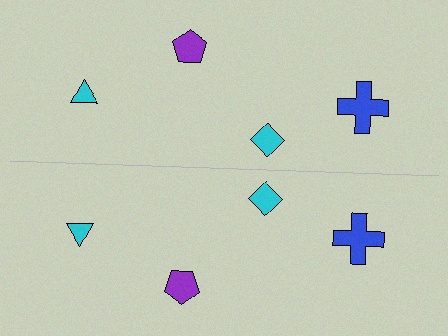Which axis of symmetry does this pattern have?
The pattern has a horizontal axis of symmetry running through the center of the image.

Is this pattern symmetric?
Yes, this pattern has bilateral (reflection) symmetry.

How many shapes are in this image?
There are 8 shapes in this image.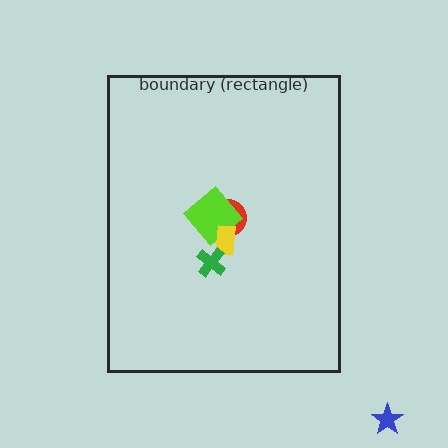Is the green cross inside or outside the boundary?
Inside.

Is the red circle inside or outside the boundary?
Inside.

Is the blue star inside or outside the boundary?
Outside.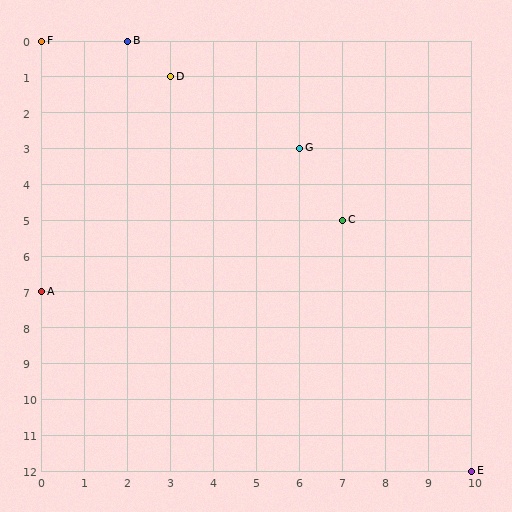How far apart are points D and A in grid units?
Points D and A are 3 columns and 6 rows apart (about 6.7 grid units diagonally).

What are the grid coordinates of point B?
Point B is at grid coordinates (2, 0).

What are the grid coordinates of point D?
Point D is at grid coordinates (3, 1).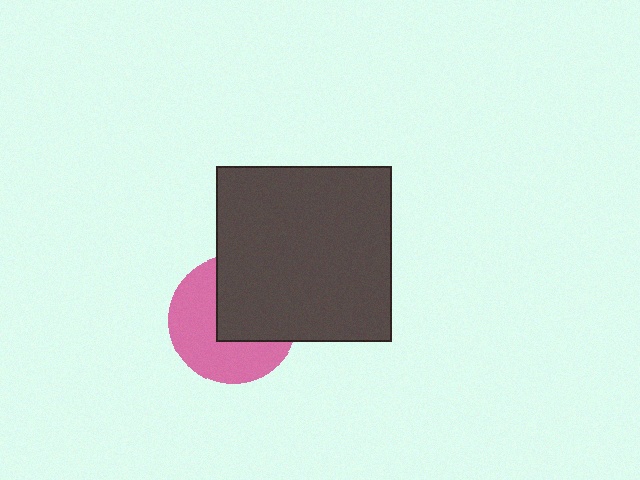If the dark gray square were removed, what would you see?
You would see the complete pink circle.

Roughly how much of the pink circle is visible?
About half of it is visible (roughly 53%).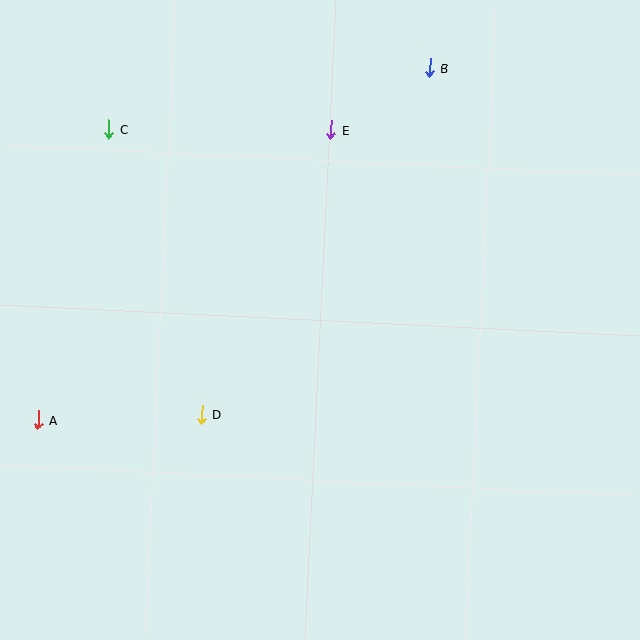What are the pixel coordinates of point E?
Point E is at (331, 130).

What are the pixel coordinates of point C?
Point C is at (109, 129).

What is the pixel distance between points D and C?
The distance between D and C is 300 pixels.